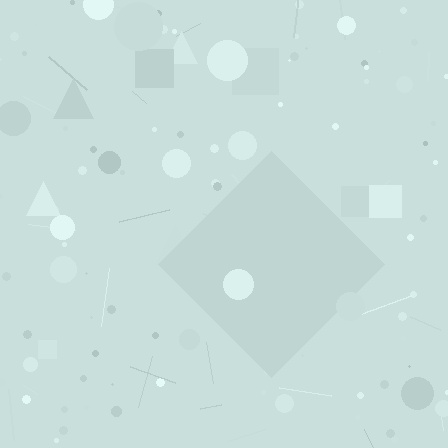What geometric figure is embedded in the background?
A diamond is embedded in the background.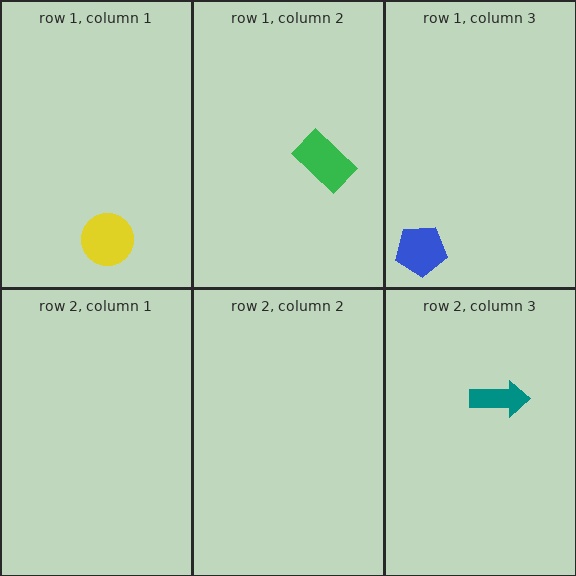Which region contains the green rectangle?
The row 1, column 2 region.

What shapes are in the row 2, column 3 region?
The teal arrow.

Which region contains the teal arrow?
The row 2, column 3 region.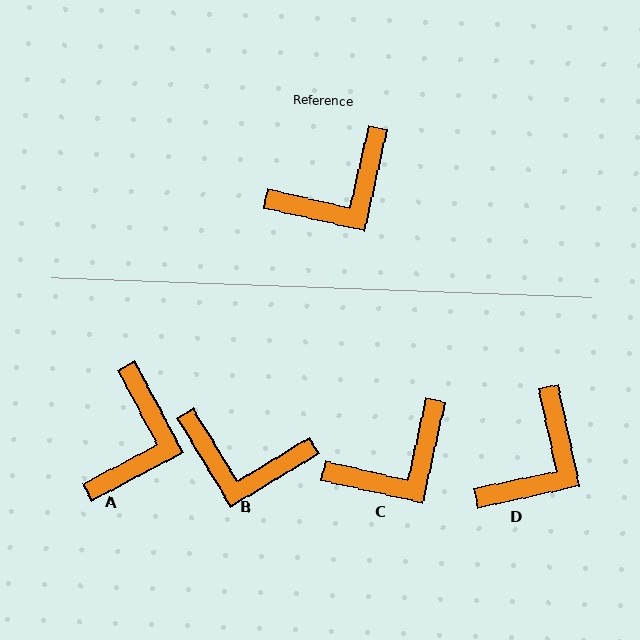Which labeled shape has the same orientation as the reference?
C.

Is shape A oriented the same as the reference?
No, it is off by about 41 degrees.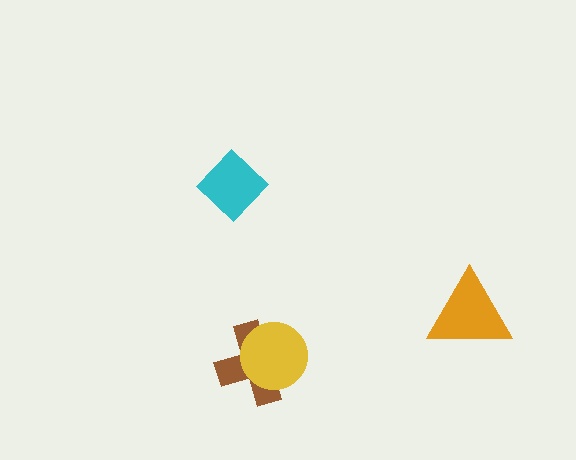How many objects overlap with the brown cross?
1 object overlaps with the brown cross.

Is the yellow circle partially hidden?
No, no other shape covers it.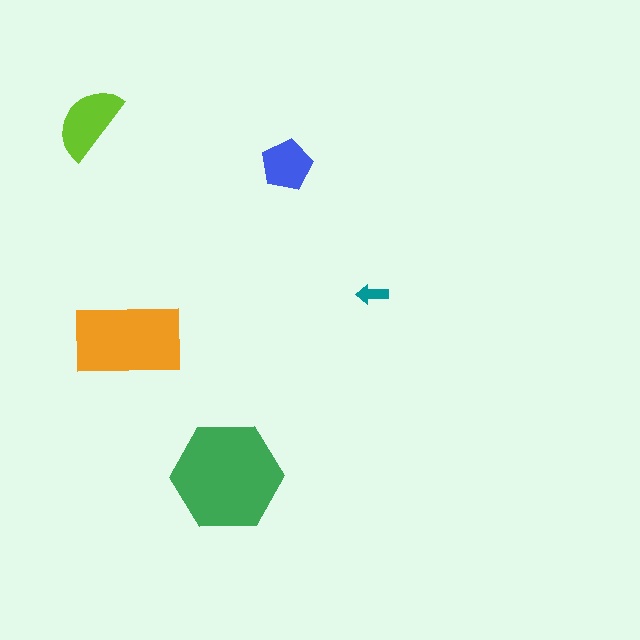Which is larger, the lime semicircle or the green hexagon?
The green hexagon.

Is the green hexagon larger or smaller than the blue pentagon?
Larger.